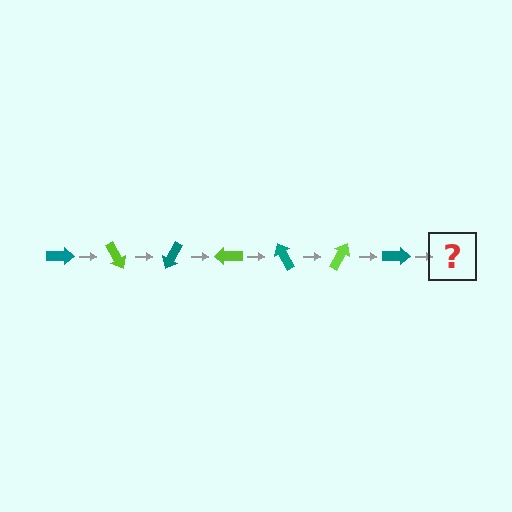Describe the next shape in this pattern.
It should be a lime arrow, rotated 420 degrees from the start.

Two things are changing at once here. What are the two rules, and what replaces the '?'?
The two rules are that it rotates 60 degrees each step and the color cycles through teal and lime. The '?' should be a lime arrow, rotated 420 degrees from the start.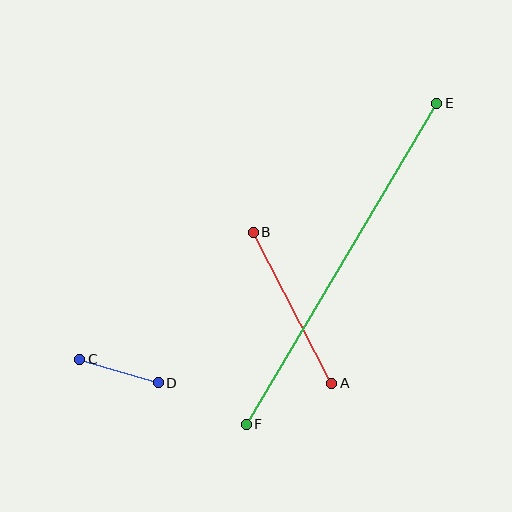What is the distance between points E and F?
The distance is approximately 373 pixels.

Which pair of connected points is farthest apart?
Points E and F are farthest apart.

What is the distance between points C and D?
The distance is approximately 82 pixels.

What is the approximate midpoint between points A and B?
The midpoint is at approximately (293, 308) pixels.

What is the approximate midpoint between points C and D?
The midpoint is at approximately (119, 371) pixels.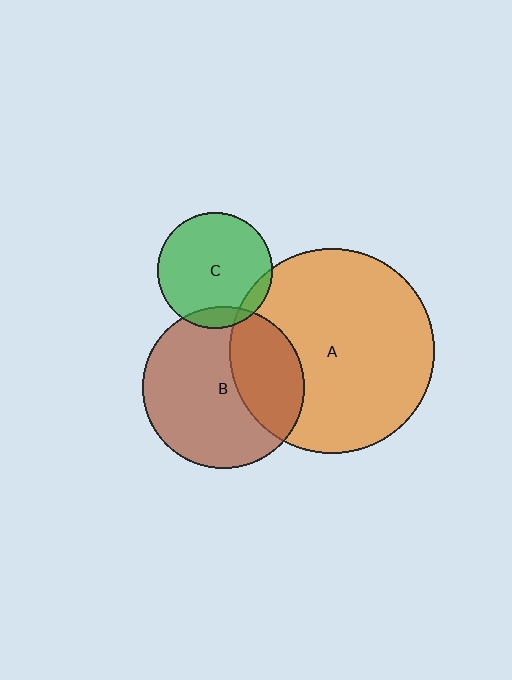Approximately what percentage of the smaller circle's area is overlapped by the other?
Approximately 10%.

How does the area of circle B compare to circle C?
Approximately 2.0 times.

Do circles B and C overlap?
Yes.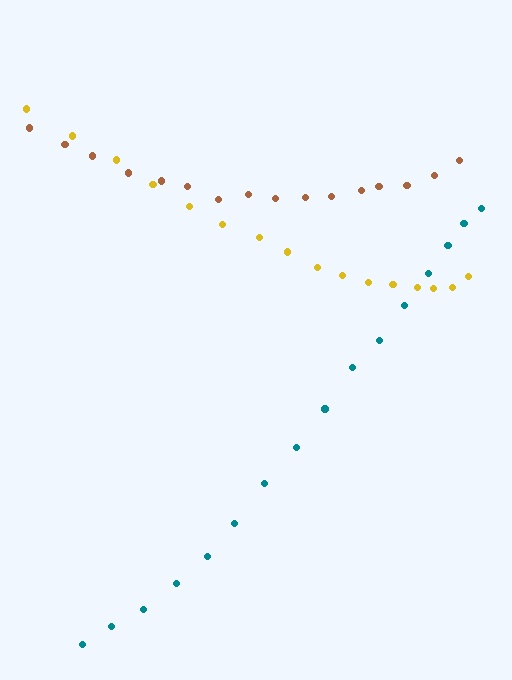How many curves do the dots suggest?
There are 3 distinct paths.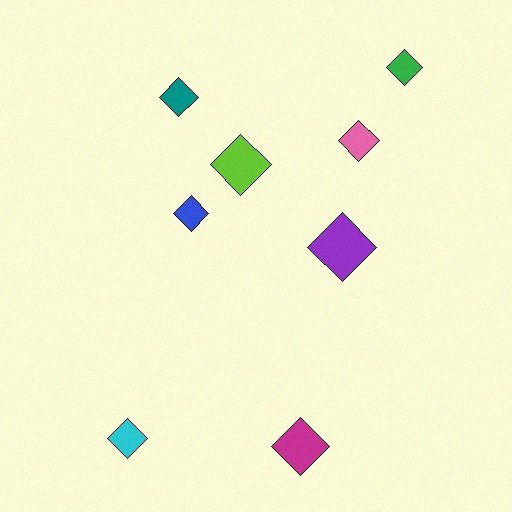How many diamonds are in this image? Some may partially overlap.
There are 8 diamonds.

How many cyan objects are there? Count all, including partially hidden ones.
There is 1 cyan object.